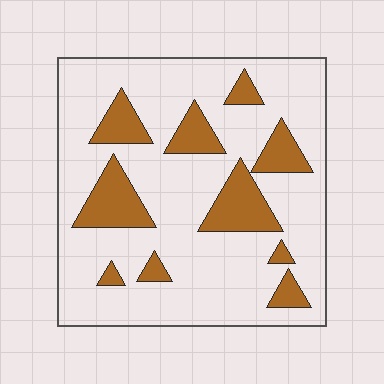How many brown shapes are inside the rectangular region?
10.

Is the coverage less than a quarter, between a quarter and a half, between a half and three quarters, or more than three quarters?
Less than a quarter.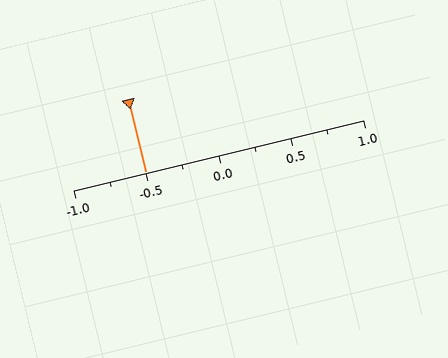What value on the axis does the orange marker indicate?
The marker indicates approximately -0.5.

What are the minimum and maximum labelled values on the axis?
The axis runs from -1.0 to 1.0.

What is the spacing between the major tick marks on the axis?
The major ticks are spaced 0.5 apart.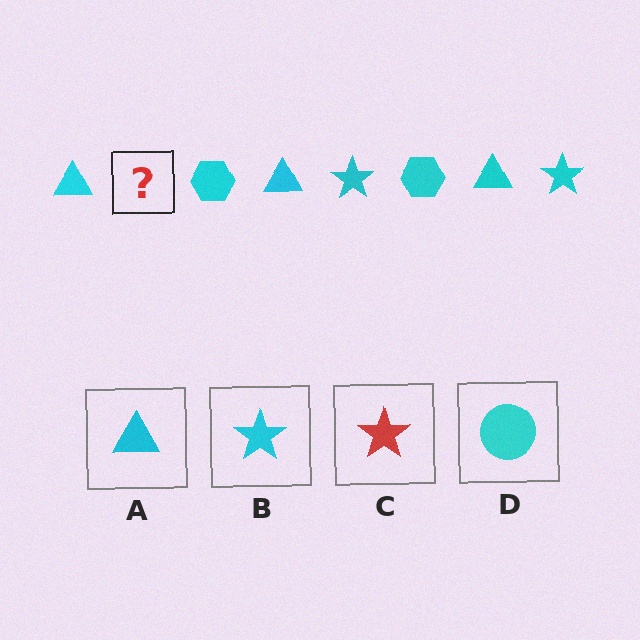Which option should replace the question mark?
Option B.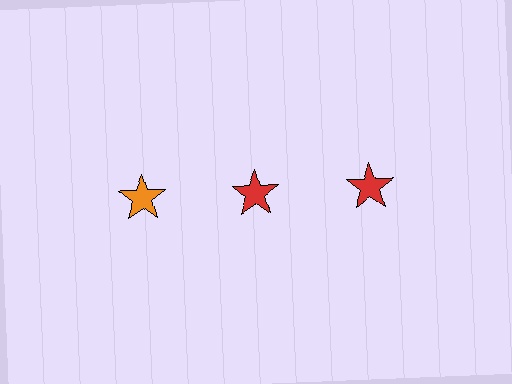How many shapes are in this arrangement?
There are 3 shapes arranged in a grid pattern.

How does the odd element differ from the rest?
It has a different color: orange instead of red.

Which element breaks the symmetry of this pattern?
The orange star in the top row, leftmost column breaks the symmetry. All other shapes are red stars.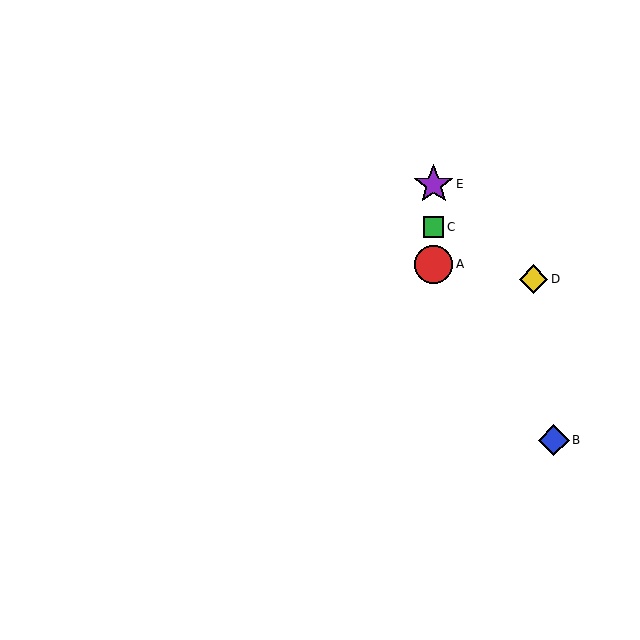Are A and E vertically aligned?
Yes, both are at x≈434.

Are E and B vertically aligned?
No, E is at x≈434 and B is at x≈554.